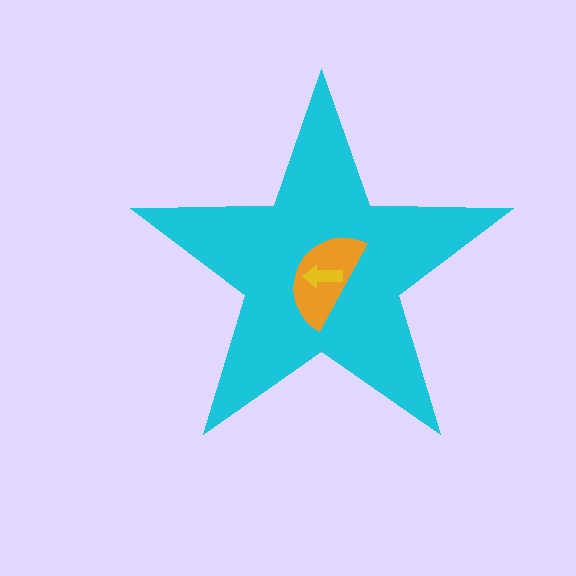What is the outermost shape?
The cyan star.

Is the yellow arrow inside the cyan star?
Yes.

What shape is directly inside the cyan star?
The orange semicircle.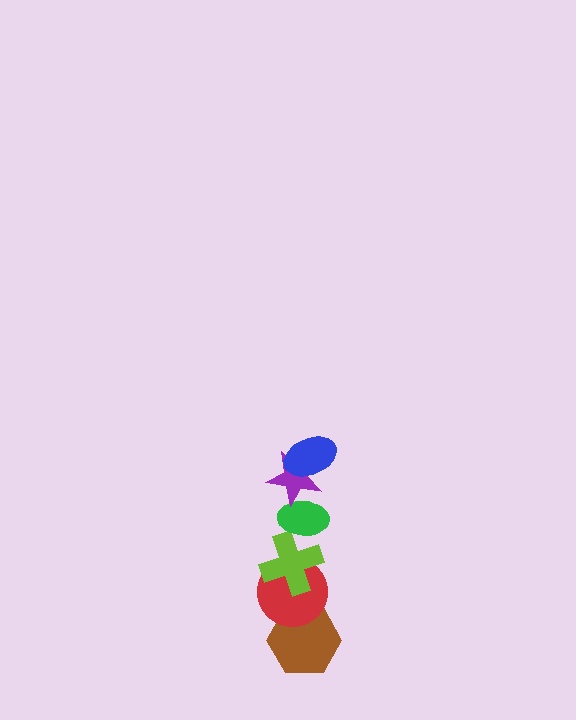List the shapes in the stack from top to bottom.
From top to bottom: the blue ellipse, the purple star, the green ellipse, the lime cross, the red circle, the brown hexagon.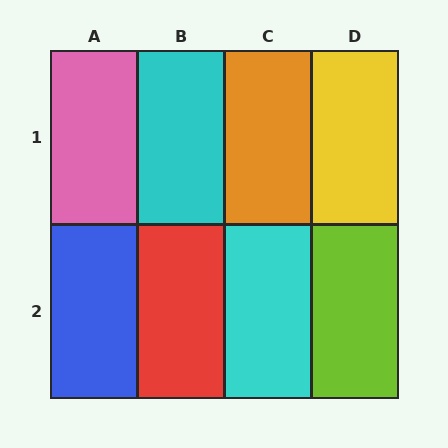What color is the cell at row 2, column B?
Red.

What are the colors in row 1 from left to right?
Pink, cyan, orange, yellow.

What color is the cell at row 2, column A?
Blue.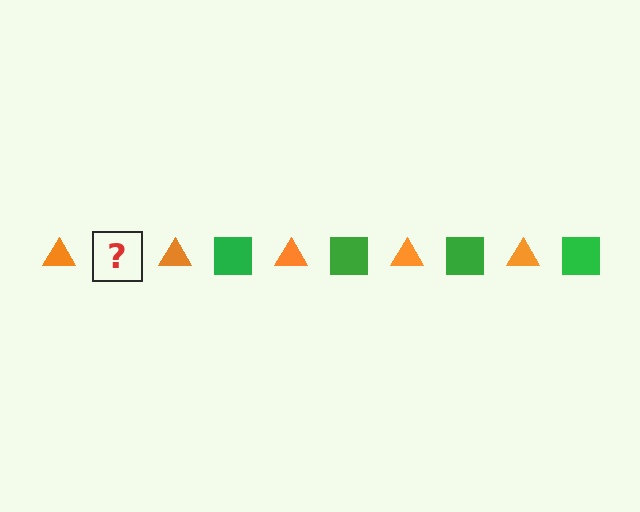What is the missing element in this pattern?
The missing element is a green square.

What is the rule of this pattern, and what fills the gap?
The rule is that the pattern alternates between orange triangle and green square. The gap should be filled with a green square.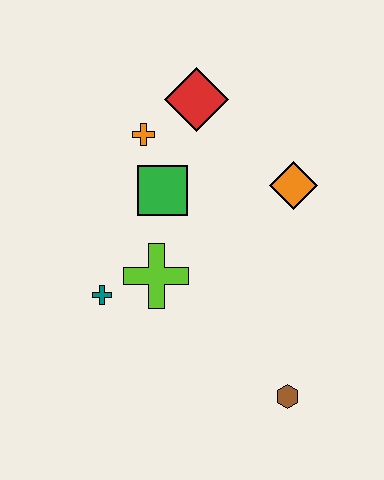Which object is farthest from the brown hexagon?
The red diamond is farthest from the brown hexagon.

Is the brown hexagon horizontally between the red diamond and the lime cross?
No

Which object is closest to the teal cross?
The lime cross is closest to the teal cross.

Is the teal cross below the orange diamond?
Yes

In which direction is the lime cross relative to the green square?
The lime cross is below the green square.